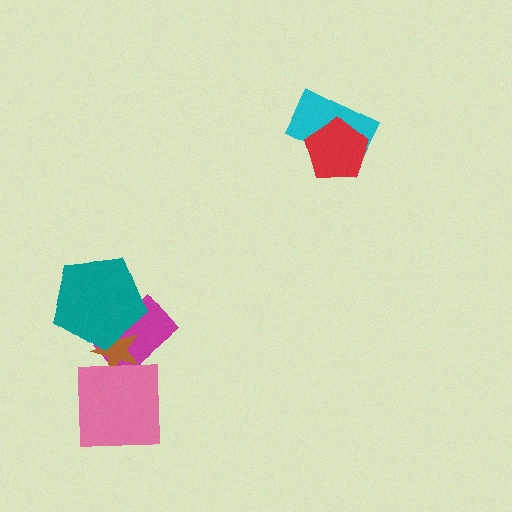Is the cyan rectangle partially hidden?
Yes, it is partially covered by another shape.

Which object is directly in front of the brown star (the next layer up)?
The teal pentagon is directly in front of the brown star.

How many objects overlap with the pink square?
1 object overlaps with the pink square.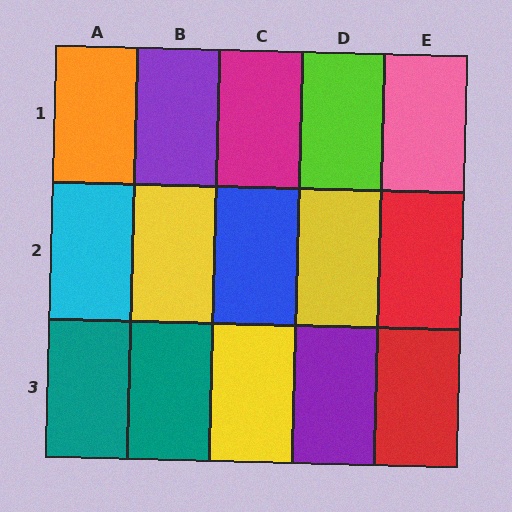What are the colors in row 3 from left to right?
Teal, teal, yellow, purple, red.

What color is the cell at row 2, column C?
Blue.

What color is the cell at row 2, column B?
Yellow.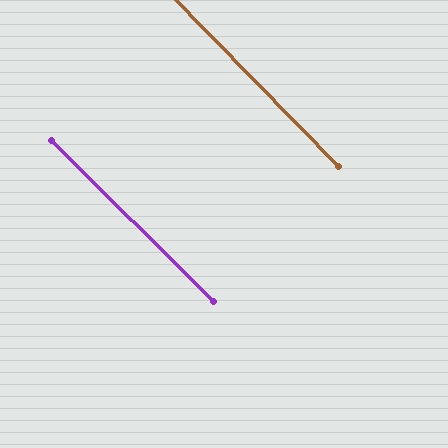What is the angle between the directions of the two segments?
Approximately 1 degree.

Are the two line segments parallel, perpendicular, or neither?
Parallel — their directions differ by only 0.9°.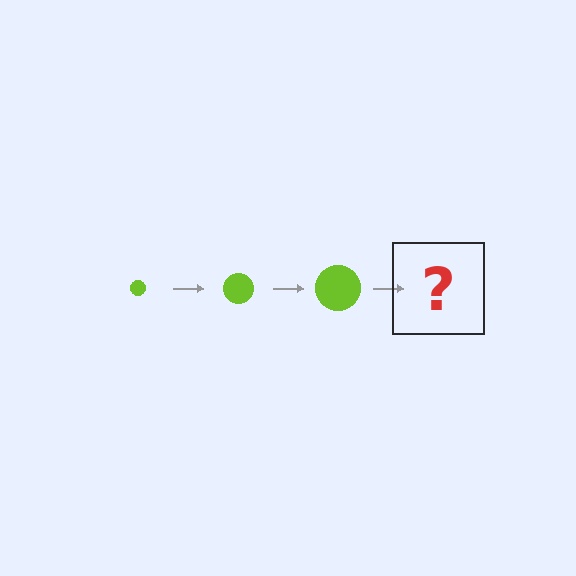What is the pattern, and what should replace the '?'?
The pattern is that the circle gets progressively larger each step. The '?' should be a lime circle, larger than the previous one.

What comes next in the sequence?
The next element should be a lime circle, larger than the previous one.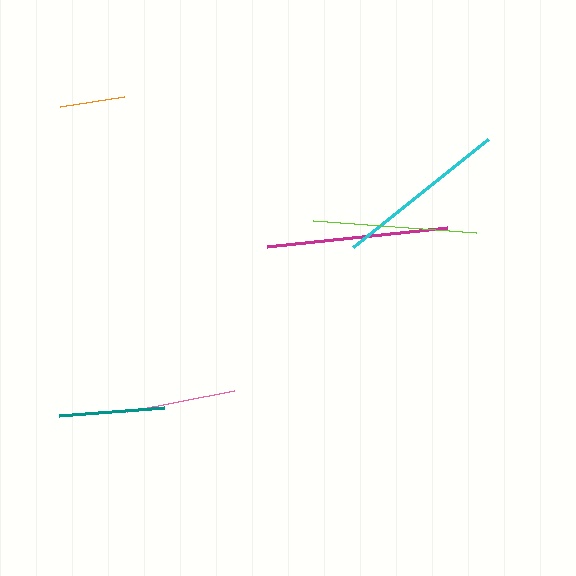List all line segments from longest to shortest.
From longest to shortest: magenta, cyan, lime, pink, teal, orange.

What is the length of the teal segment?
The teal segment is approximately 105 pixels long.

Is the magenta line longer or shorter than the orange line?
The magenta line is longer than the orange line.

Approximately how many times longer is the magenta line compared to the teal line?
The magenta line is approximately 1.7 times the length of the teal line.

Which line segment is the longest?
The magenta line is the longest at approximately 181 pixels.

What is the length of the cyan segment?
The cyan segment is approximately 172 pixels long.